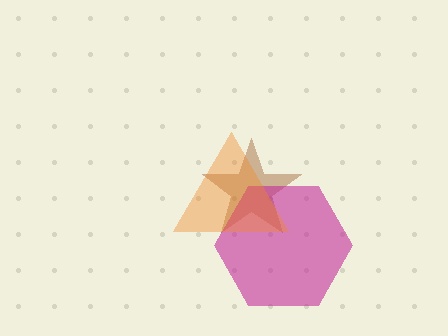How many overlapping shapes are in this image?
There are 3 overlapping shapes in the image.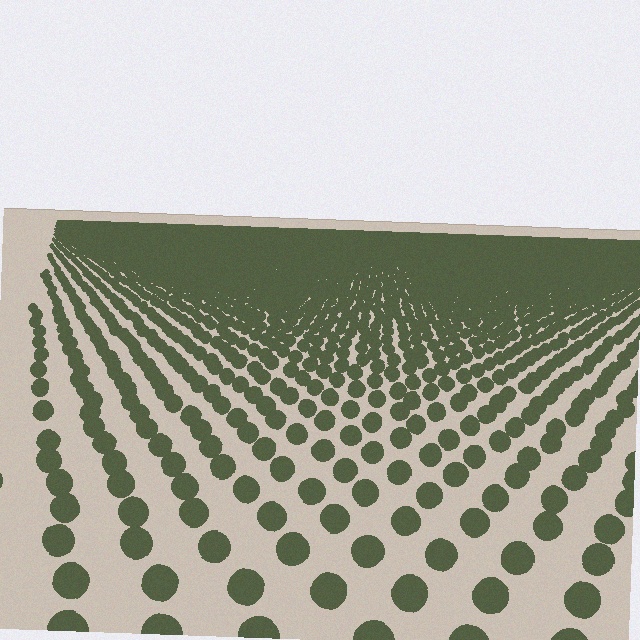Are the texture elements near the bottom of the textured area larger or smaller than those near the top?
Larger. Near the bottom, elements are closer to the viewer and appear at a bigger on-screen size.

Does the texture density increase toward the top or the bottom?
Density increases toward the top.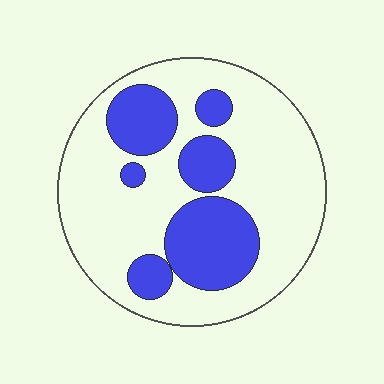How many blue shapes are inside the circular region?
6.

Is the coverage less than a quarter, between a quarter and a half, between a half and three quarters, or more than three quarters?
Between a quarter and a half.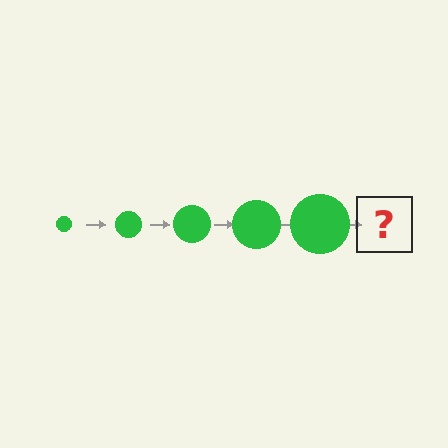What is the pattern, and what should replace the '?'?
The pattern is that the circle gets progressively larger each step. The '?' should be a green circle, larger than the previous one.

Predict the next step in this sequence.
The next step is a green circle, larger than the previous one.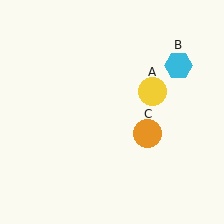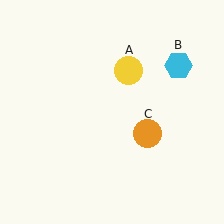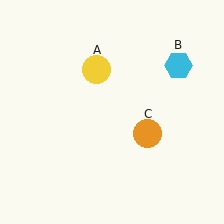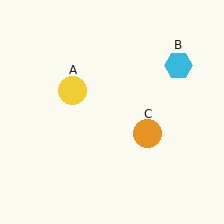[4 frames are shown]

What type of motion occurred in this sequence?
The yellow circle (object A) rotated counterclockwise around the center of the scene.